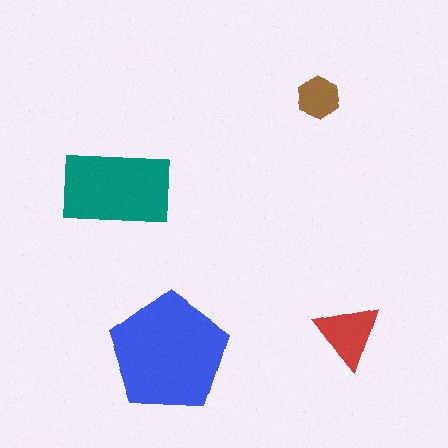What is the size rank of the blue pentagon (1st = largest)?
1st.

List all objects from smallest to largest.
The brown hexagon, the red triangle, the teal rectangle, the blue pentagon.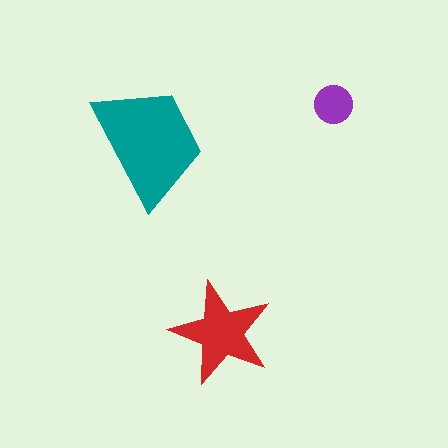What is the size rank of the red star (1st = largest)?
2nd.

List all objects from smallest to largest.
The purple circle, the red star, the teal trapezoid.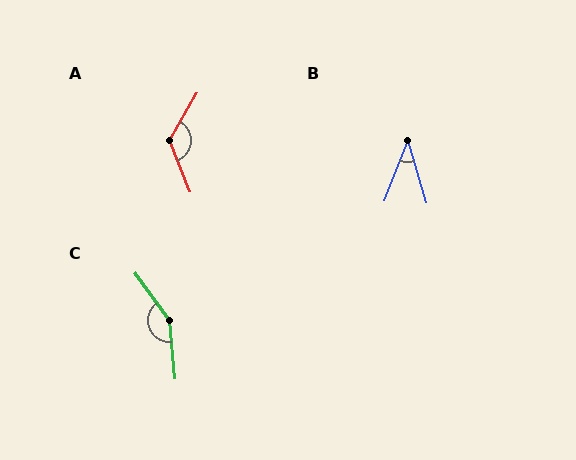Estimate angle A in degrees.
Approximately 129 degrees.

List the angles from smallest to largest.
B (37°), A (129°), C (149°).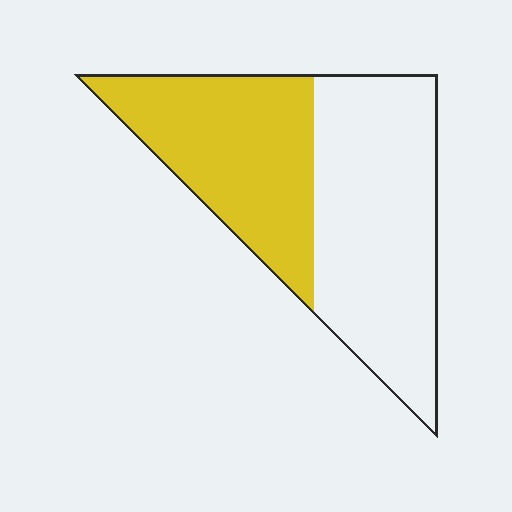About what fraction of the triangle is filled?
About two fifths (2/5).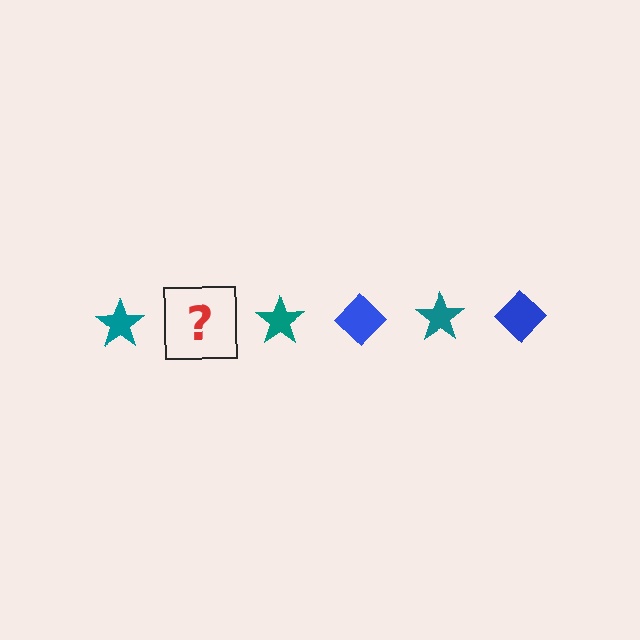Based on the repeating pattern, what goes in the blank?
The blank should be a blue diamond.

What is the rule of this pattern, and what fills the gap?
The rule is that the pattern alternates between teal star and blue diamond. The gap should be filled with a blue diamond.